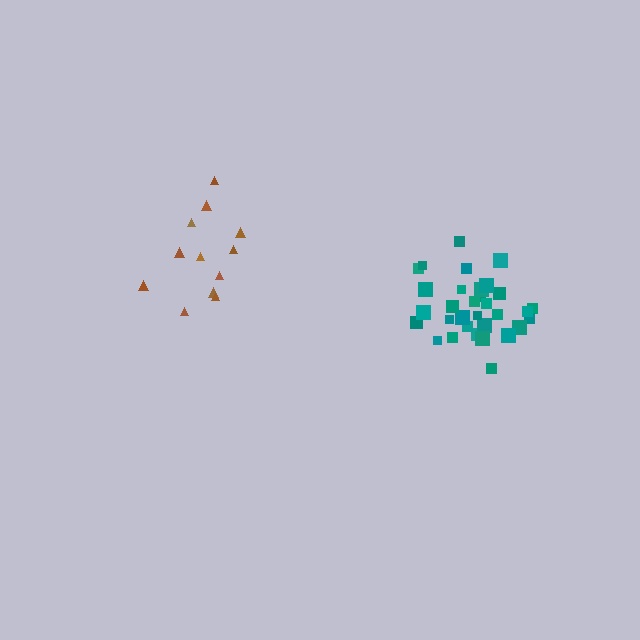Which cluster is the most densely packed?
Teal.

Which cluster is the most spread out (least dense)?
Brown.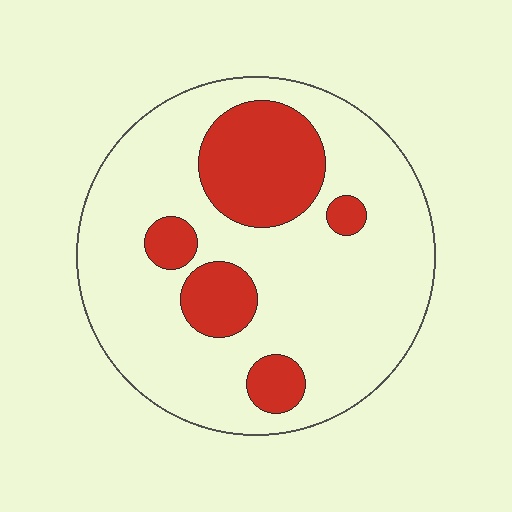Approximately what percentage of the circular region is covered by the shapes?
Approximately 25%.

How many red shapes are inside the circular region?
5.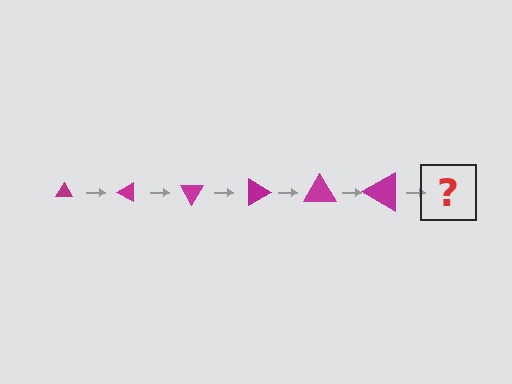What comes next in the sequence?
The next element should be a triangle, larger than the previous one and rotated 180 degrees from the start.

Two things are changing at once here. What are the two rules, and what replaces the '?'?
The two rules are that the triangle grows larger each step and it rotates 30 degrees each step. The '?' should be a triangle, larger than the previous one and rotated 180 degrees from the start.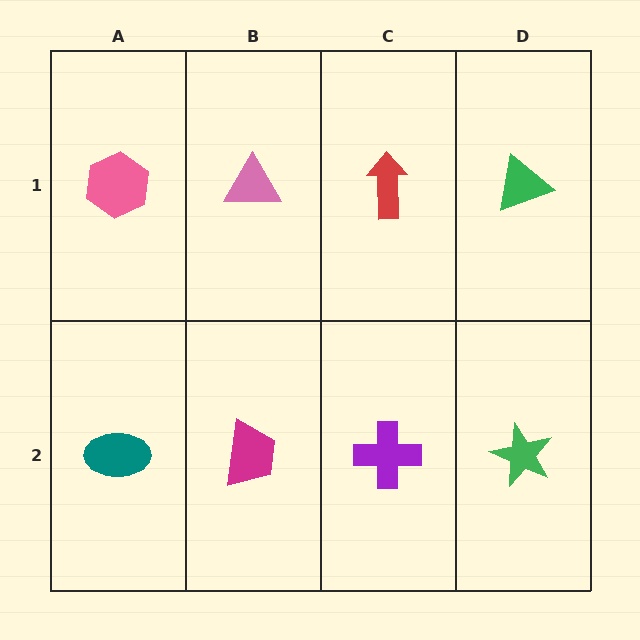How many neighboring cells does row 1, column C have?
3.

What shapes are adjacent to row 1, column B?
A magenta trapezoid (row 2, column B), a pink hexagon (row 1, column A), a red arrow (row 1, column C).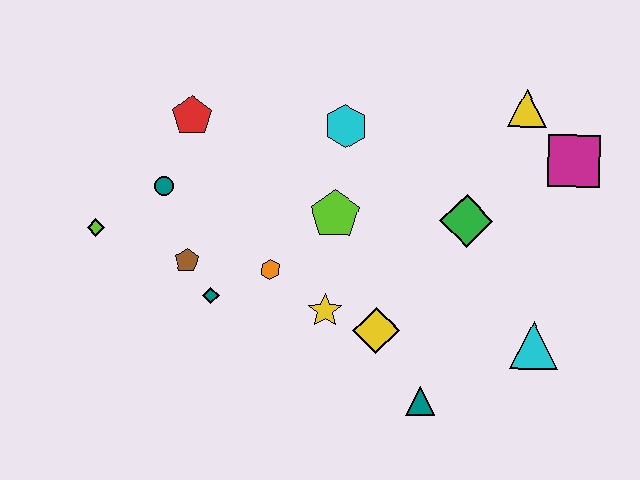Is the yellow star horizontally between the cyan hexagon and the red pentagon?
Yes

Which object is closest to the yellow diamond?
The yellow star is closest to the yellow diamond.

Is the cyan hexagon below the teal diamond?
No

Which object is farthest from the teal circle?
The magenta square is farthest from the teal circle.